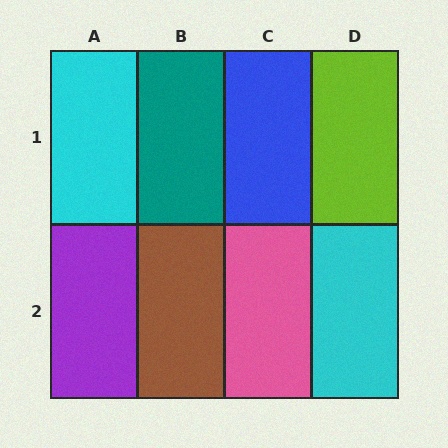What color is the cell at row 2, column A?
Purple.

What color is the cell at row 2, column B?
Brown.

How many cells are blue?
1 cell is blue.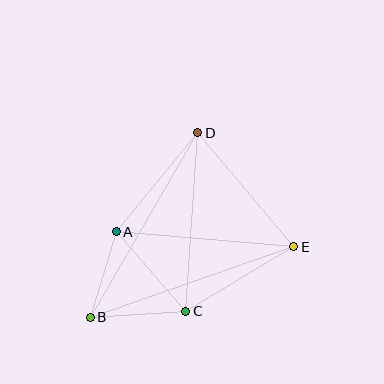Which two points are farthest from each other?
Points B and E are farthest from each other.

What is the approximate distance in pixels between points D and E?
The distance between D and E is approximately 149 pixels.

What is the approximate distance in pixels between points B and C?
The distance between B and C is approximately 96 pixels.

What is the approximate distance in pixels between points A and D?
The distance between A and D is approximately 128 pixels.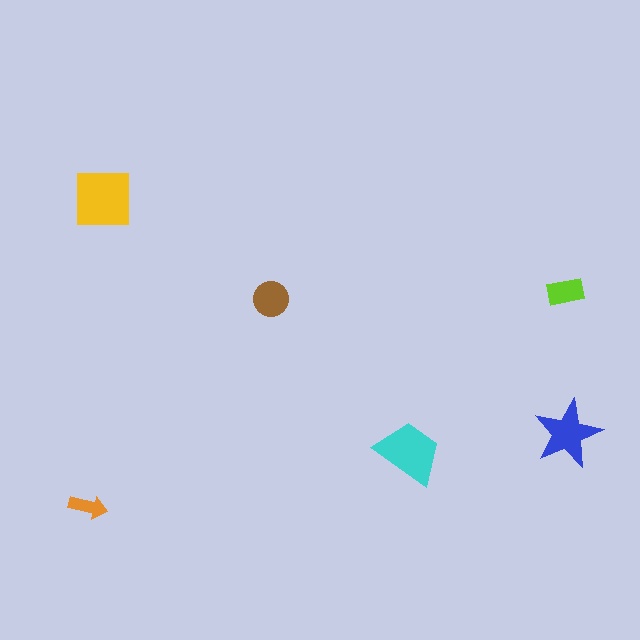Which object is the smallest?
The orange arrow.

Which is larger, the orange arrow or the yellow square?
The yellow square.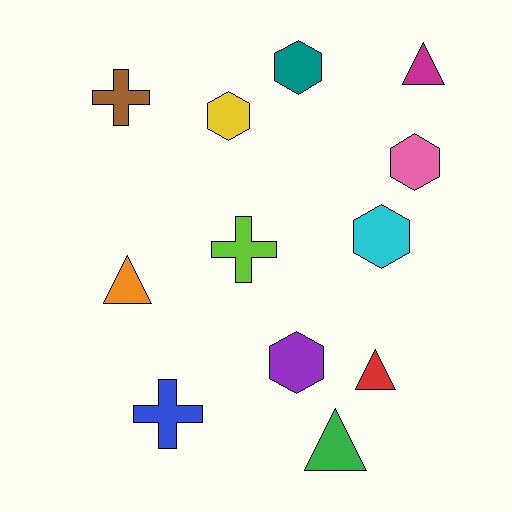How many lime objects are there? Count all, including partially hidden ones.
There is 1 lime object.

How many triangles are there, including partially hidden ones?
There are 4 triangles.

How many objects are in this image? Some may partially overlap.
There are 12 objects.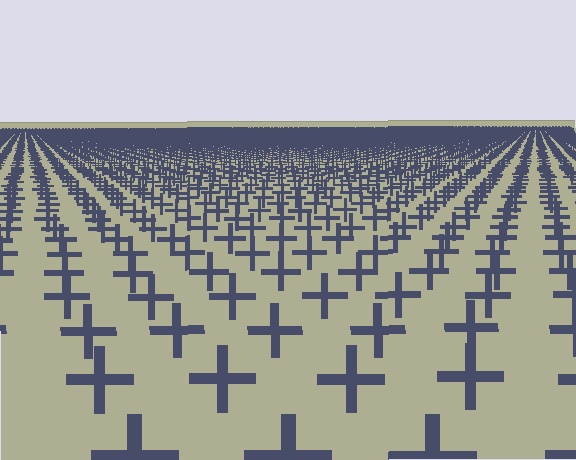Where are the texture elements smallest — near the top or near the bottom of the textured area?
Near the top.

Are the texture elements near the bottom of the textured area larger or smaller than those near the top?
Larger. Near the bottom, elements are closer to the viewer and appear at a bigger on-screen size.